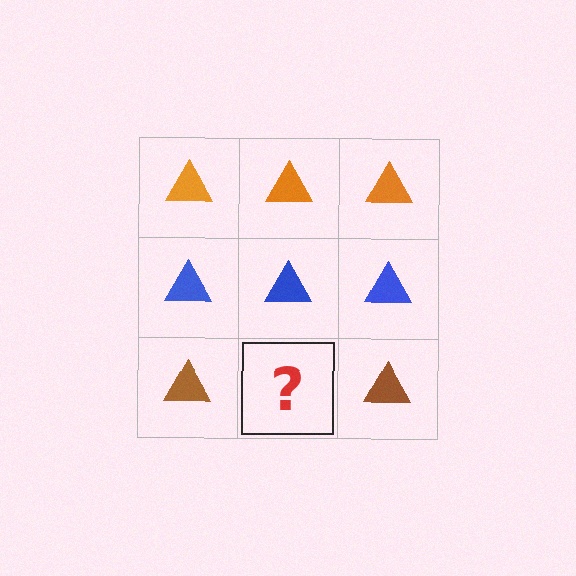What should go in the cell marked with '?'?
The missing cell should contain a brown triangle.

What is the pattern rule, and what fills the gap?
The rule is that each row has a consistent color. The gap should be filled with a brown triangle.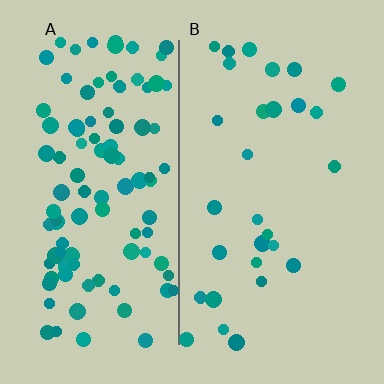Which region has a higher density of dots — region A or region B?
A (the left).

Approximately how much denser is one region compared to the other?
Approximately 3.5× — region A over region B.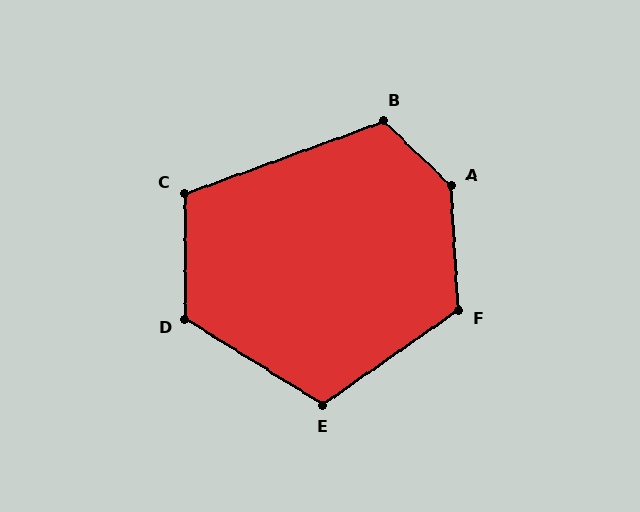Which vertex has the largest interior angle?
A, at approximately 137 degrees.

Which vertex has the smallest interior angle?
C, at approximately 110 degrees.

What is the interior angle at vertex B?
Approximately 116 degrees (obtuse).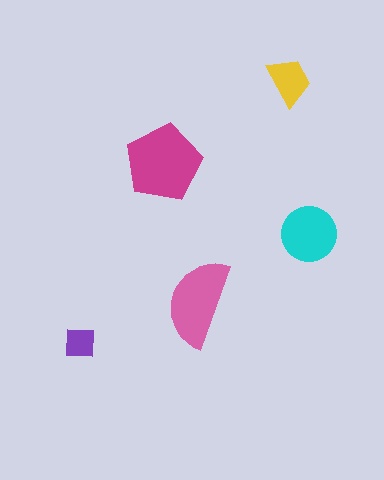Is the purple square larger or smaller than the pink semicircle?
Smaller.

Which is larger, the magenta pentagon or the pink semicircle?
The magenta pentagon.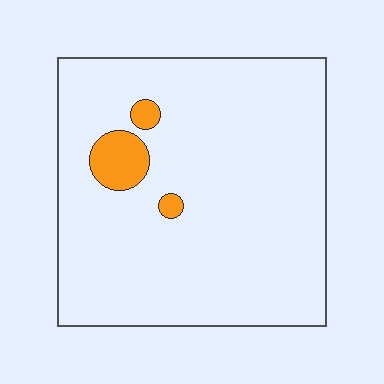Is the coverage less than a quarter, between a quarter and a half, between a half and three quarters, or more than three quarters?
Less than a quarter.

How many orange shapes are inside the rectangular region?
3.